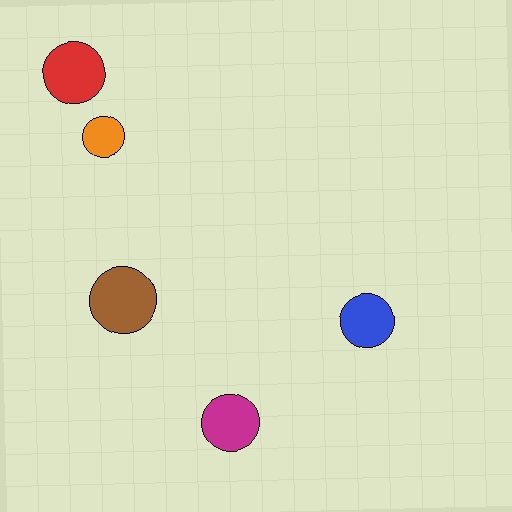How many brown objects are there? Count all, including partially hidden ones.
There is 1 brown object.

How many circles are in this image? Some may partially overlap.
There are 5 circles.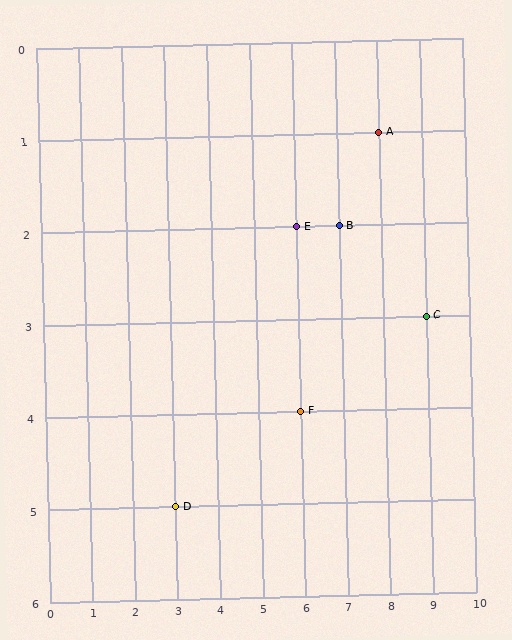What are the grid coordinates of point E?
Point E is at grid coordinates (6, 2).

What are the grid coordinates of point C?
Point C is at grid coordinates (9, 3).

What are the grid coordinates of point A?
Point A is at grid coordinates (8, 1).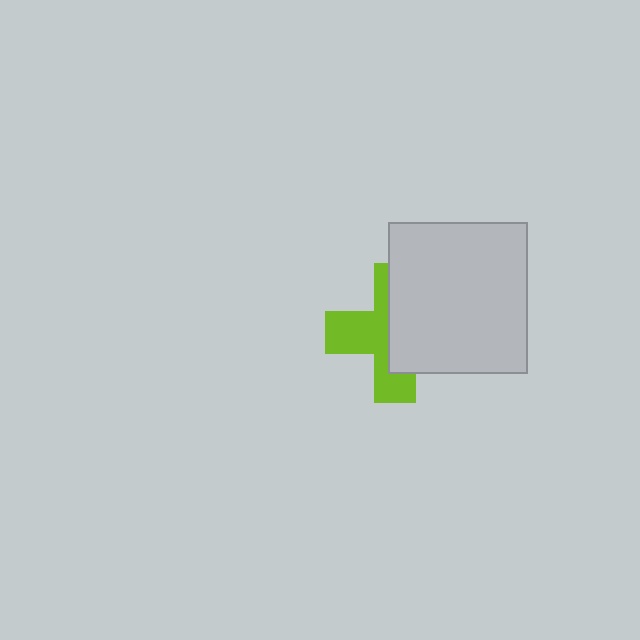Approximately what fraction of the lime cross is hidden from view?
Roughly 52% of the lime cross is hidden behind the light gray rectangle.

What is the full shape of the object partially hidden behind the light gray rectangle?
The partially hidden object is a lime cross.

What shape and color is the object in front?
The object in front is a light gray rectangle.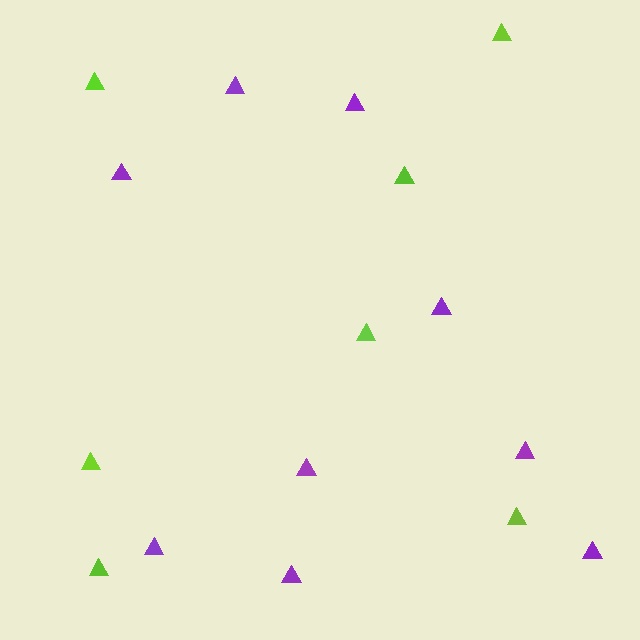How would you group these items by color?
There are 2 groups: one group of lime triangles (7) and one group of purple triangles (9).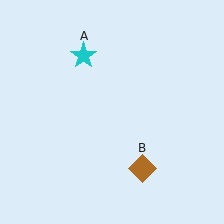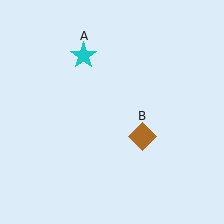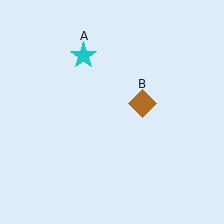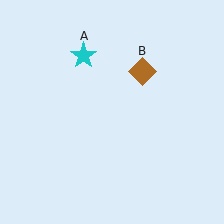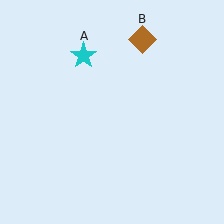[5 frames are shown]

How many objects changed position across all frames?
1 object changed position: brown diamond (object B).